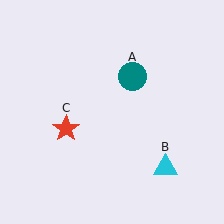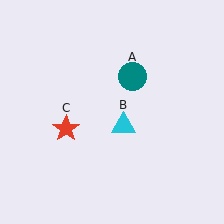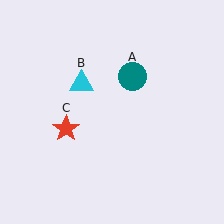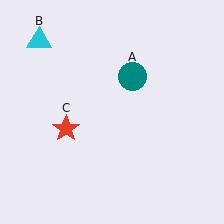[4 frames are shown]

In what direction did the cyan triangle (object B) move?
The cyan triangle (object B) moved up and to the left.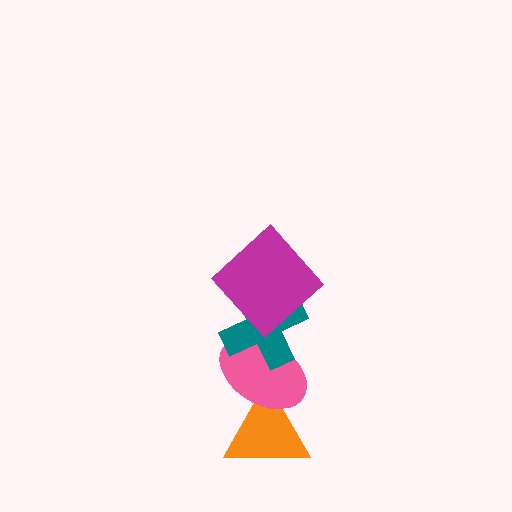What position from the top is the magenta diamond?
The magenta diamond is 1st from the top.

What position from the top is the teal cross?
The teal cross is 2nd from the top.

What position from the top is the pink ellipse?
The pink ellipse is 3rd from the top.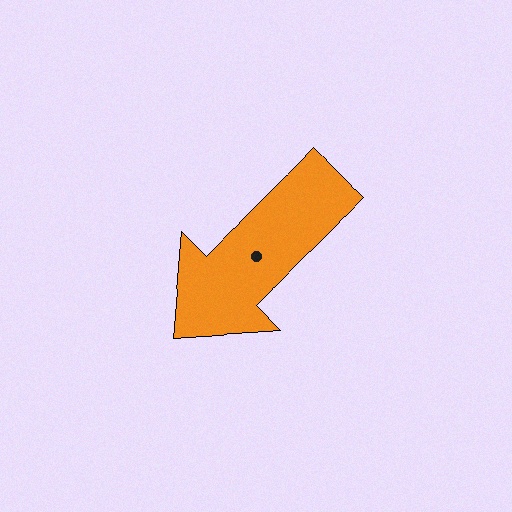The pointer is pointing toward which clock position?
Roughly 8 o'clock.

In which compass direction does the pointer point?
Southwest.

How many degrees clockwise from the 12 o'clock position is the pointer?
Approximately 226 degrees.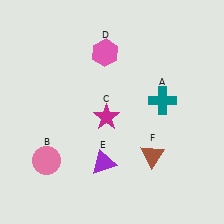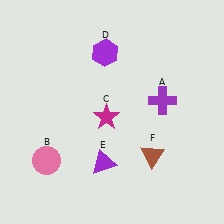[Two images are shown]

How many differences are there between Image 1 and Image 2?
There are 2 differences between the two images.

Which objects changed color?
A changed from teal to purple. D changed from pink to purple.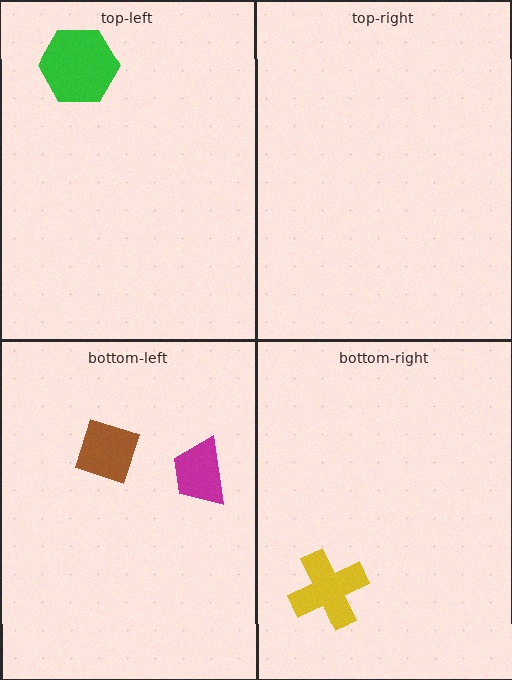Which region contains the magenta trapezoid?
The bottom-left region.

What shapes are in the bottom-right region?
The yellow cross.